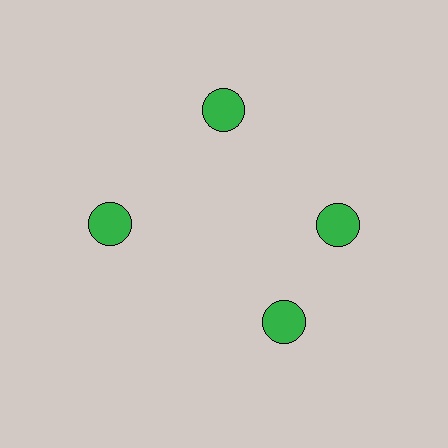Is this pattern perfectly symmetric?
No. The 4 green circles are arranged in a ring, but one element near the 6 o'clock position is rotated out of alignment along the ring, breaking the 4-fold rotational symmetry.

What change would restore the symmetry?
The symmetry would be restored by rotating it back into even spacing with its neighbors so that all 4 circles sit at equal angles and equal distance from the center.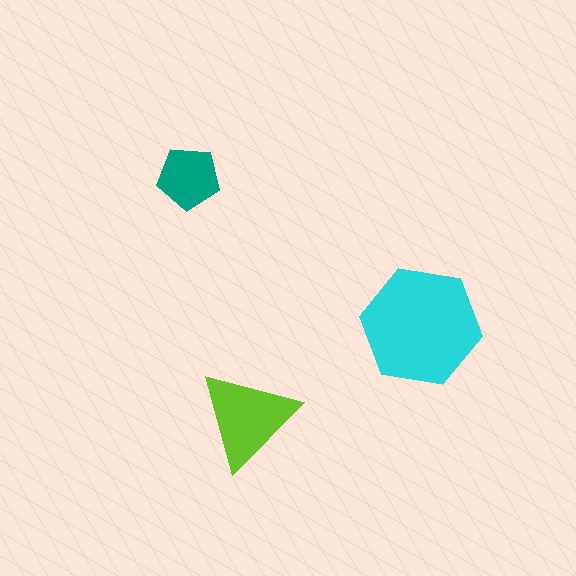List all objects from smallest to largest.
The teal pentagon, the lime triangle, the cyan hexagon.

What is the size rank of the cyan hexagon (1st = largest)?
1st.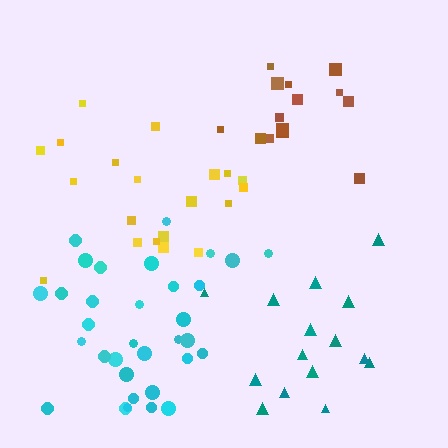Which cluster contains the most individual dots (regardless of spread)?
Cyan (33).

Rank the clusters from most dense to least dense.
brown, cyan, yellow, teal.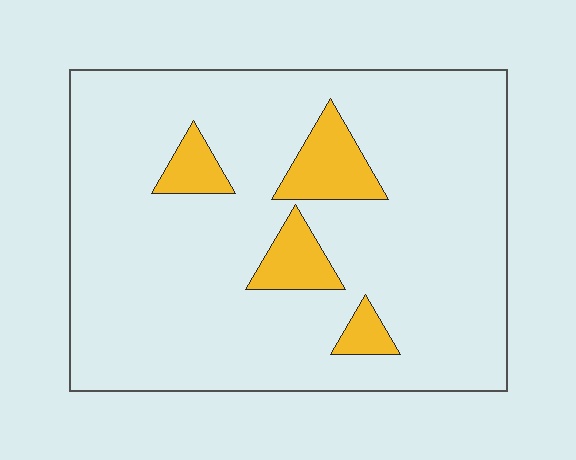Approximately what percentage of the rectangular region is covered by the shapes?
Approximately 10%.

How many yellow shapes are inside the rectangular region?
4.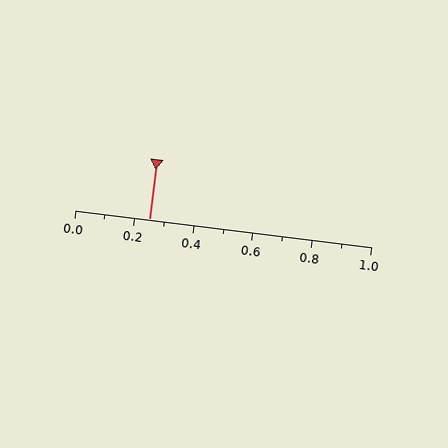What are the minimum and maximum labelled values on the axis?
The axis runs from 0.0 to 1.0.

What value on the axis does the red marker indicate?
The marker indicates approximately 0.25.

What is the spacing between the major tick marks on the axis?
The major ticks are spaced 0.2 apart.